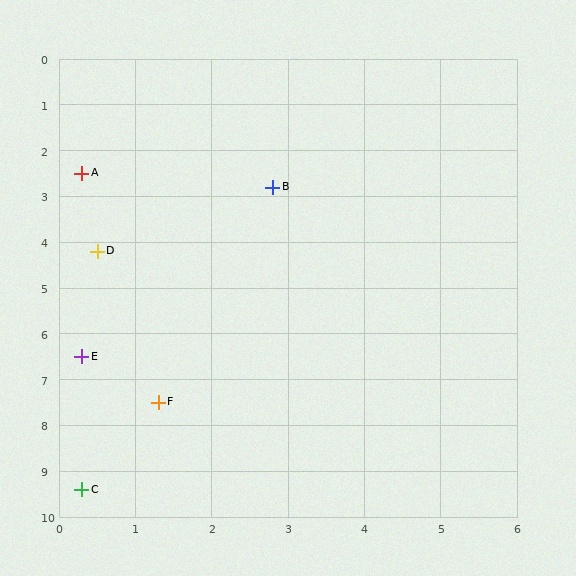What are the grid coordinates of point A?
Point A is at approximately (0.3, 2.5).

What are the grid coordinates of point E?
Point E is at approximately (0.3, 6.5).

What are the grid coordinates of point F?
Point F is at approximately (1.3, 7.5).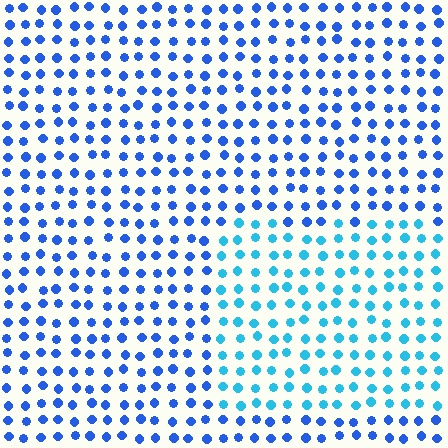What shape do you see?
I see a rectangle.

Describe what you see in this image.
The image is filled with small blue elements in a uniform arrangement. A rectangle-shaped region is visible where the elements are tinted to a slightly different hue, forming a subtle color boundary.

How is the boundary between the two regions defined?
The boundary is defined purely by a slight shift in hue (about 31 degrees). Spacing, size, and orientation are identical on both sides.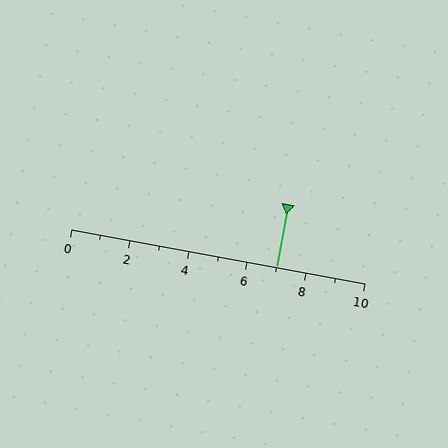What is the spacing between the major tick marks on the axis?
The major ticks are spaced 2 apart.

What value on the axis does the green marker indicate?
The marker indicates approximately 7.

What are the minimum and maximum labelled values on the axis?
The axis runs from 0 to 10.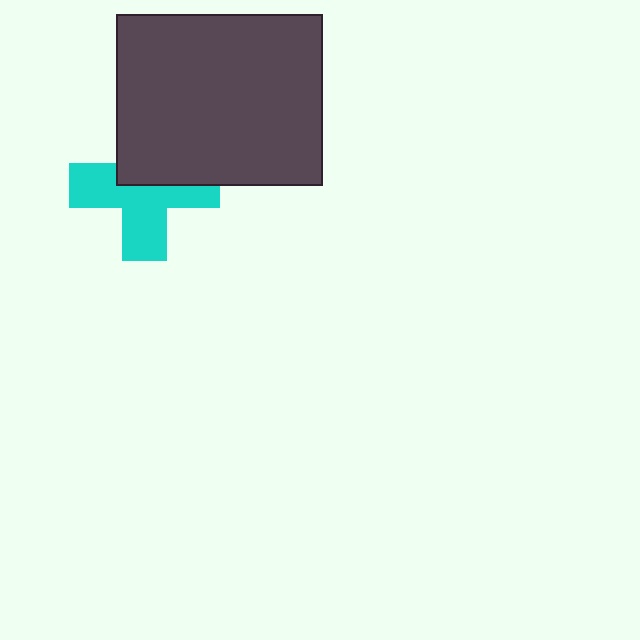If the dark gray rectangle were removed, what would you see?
You would see the complete cyan cross.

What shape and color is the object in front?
The object in front is a dark gray rectangle.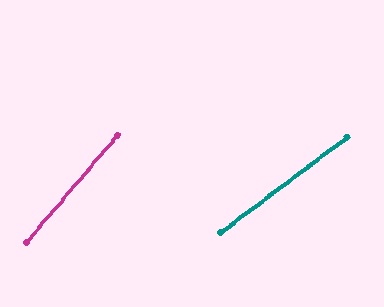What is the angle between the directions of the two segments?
Approximately 12 degrees.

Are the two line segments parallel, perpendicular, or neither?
Neither parallel nor perpendicular — they differ by about 12°.